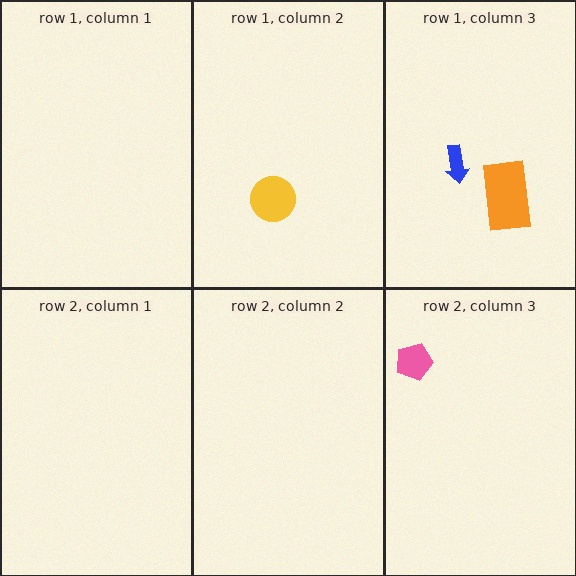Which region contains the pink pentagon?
The row 2, column 3 region.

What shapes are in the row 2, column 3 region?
The pink pentagon.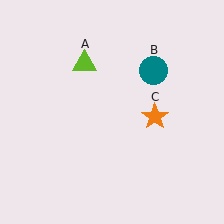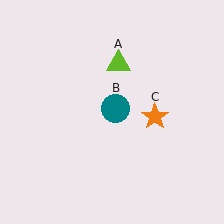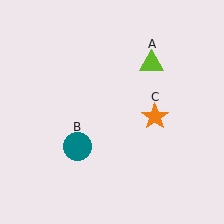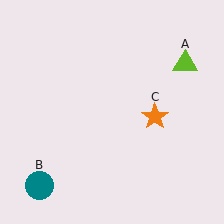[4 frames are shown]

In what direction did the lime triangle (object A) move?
The lime triangle (object A) moved right.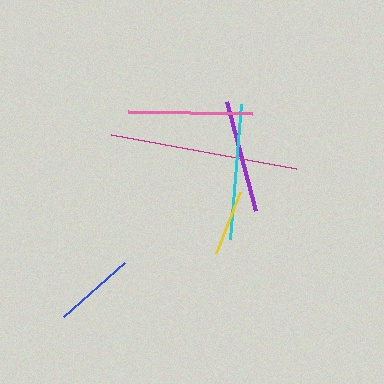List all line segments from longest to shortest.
From longest to shortest: magenta, cyan, pink, purple, blue, yellow.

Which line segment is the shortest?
The yellow line is the shortest at approximately 65 pixels.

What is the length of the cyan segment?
The cyan segment is approximately 135 pixels long.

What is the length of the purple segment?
The purple segment is approximately 113 pixels long.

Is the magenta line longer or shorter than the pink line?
The magenta line is longer than the pink line.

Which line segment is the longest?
The magenta line is the longest at approximately 188 pixels.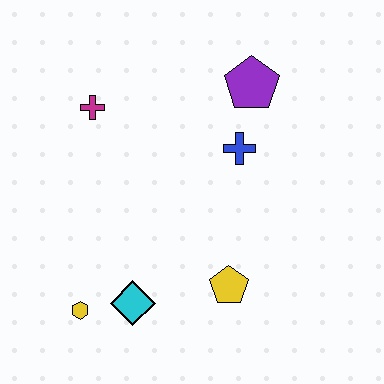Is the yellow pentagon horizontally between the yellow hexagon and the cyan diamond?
No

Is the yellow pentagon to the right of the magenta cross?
Yes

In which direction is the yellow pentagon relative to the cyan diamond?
The yellow pentagon is to the right of the cyan diamond.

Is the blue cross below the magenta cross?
Yes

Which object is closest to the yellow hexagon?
The cyan diamond is closest to the yellow hexagon.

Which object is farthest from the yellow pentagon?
The magenta cross is farthest from the yellow pentagon.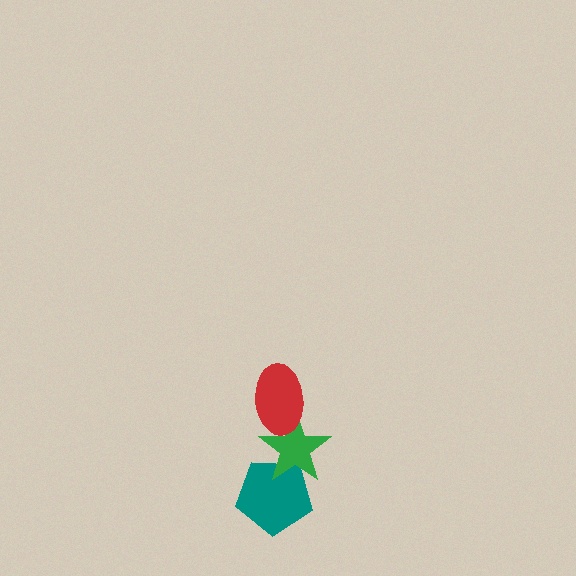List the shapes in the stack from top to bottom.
From top to bottom: the red ellipse, the green star, the teal pentagon.